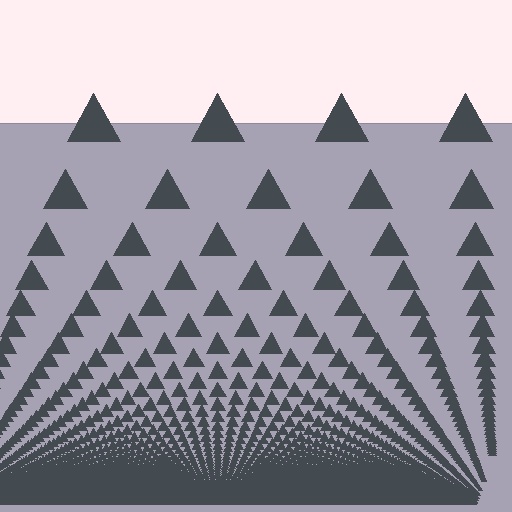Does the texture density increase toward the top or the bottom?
Density increases toward the bottom.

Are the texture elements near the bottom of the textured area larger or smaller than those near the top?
Smaller. The gradient is inverted — elements near the bottom are smaller and denser.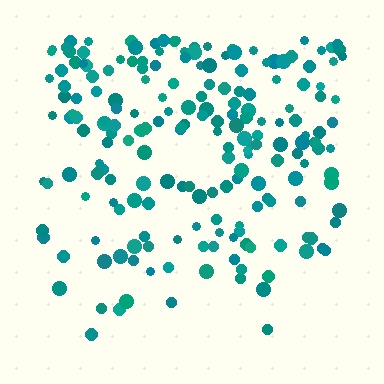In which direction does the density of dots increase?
From bottom to top, with the top side densest.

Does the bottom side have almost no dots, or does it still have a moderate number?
Still a moderate number, just noticeably fewer than the top.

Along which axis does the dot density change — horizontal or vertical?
Vertical.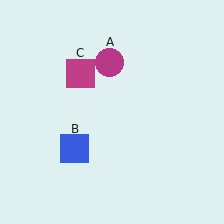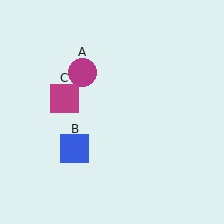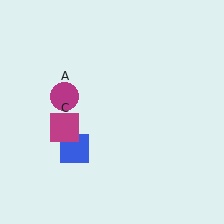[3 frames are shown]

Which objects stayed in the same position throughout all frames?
Blue square (object B) remained stationary.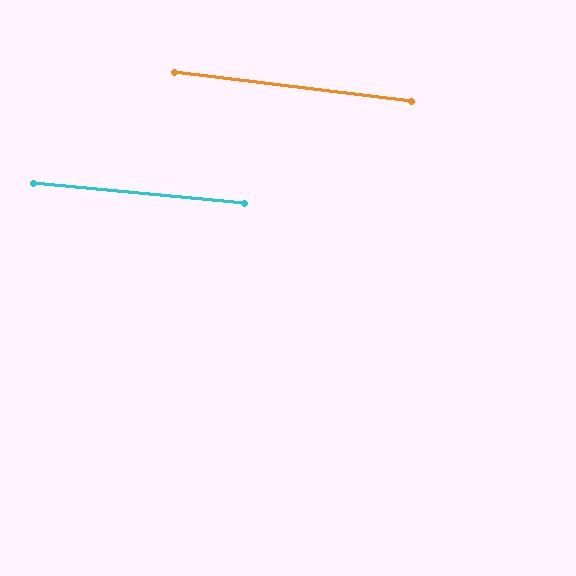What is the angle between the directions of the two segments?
Approximately 2 degrees.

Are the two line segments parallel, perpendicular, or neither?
Parallel — their directions differ by only 1.7°.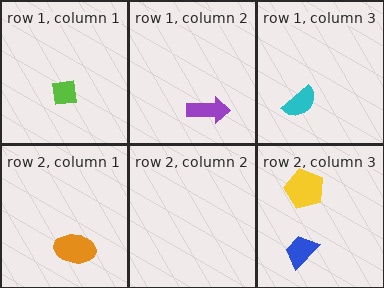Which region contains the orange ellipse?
The row 2, column 1 region.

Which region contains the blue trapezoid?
The row 2, column 3 region.